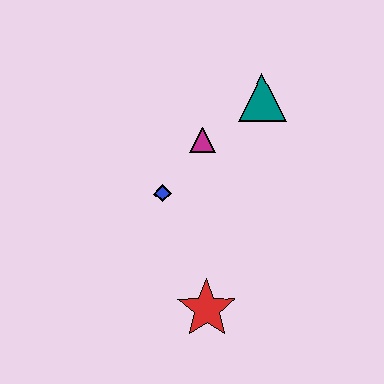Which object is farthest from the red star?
The teal triangle is farthest from the red star.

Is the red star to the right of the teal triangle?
No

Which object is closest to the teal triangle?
The magenta triangle is closest to the teal triangle.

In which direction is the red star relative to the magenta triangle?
The red star is below the magenta triangle.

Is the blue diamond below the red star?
No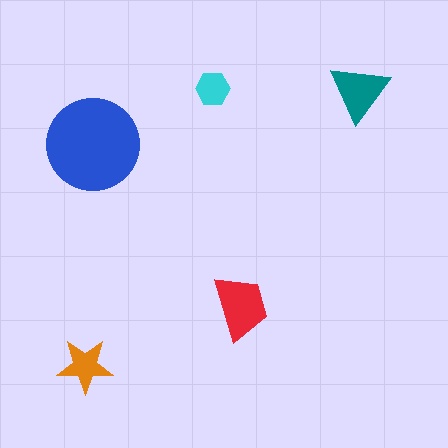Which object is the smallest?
The cyan hexagon.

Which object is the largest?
The blue circle.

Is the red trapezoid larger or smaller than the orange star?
Larger.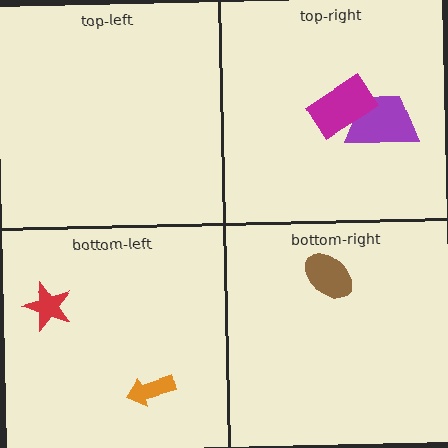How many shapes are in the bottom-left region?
2.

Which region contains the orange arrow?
The bottom-left region.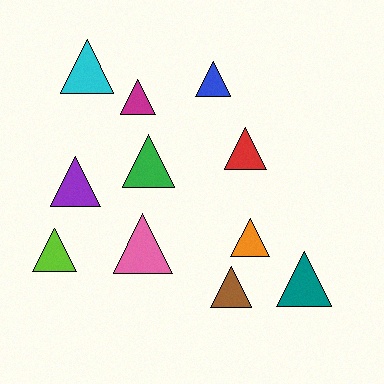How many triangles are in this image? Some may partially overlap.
There are 11 triangles.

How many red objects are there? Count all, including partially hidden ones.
There is 1 red object.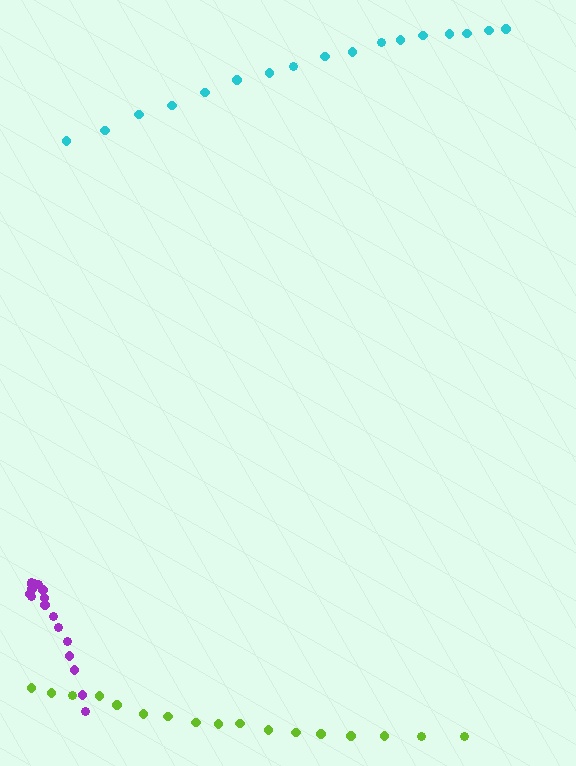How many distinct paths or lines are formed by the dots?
There are 3 distinct paths.